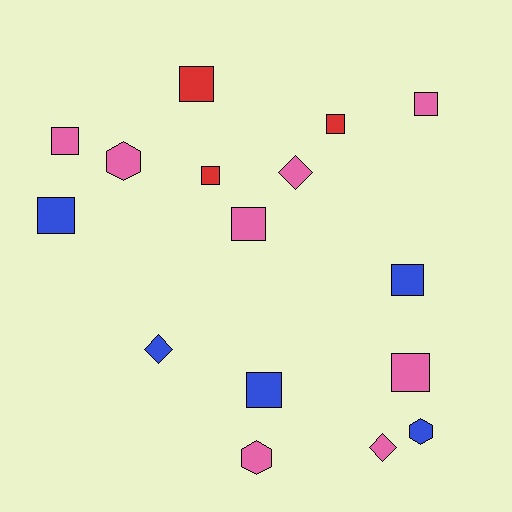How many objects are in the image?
There are 16 objects.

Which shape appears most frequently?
Square, with 10 objects.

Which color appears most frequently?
Pink, with 8 objects.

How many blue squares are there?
There are 3 blue squares.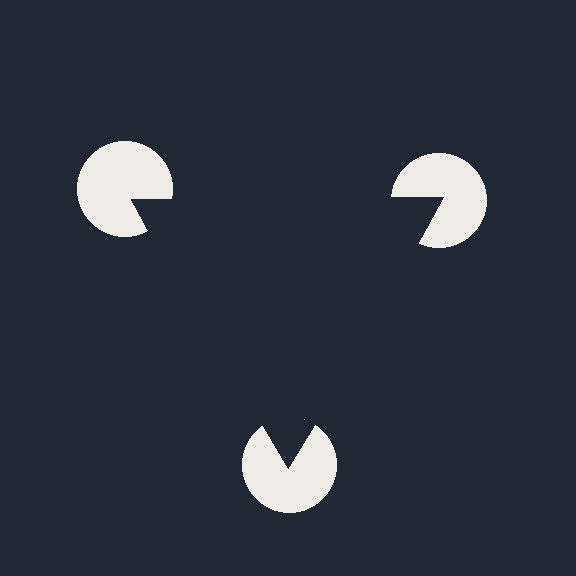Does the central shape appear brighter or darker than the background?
It typically appears slightly darker than the background, even though no actual brightness change is drawn.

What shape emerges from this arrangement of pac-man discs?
An illusory triangle — its edges are inferred from the aligned wedge cuts in the pac-man discs, not physically drawn.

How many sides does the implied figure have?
3 sides.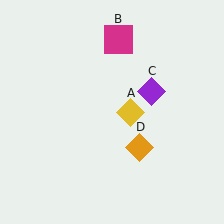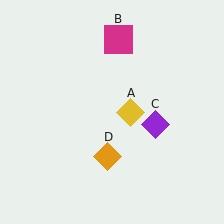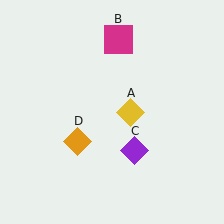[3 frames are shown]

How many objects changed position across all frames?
2 objects changed position: purple diamond (object C), orange diamond (object D).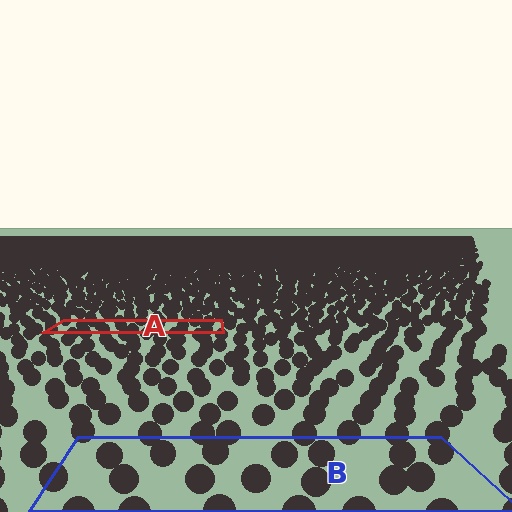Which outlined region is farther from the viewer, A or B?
Region A is farther from the viewer — the texture elements inside it appear smaller and more densely packed.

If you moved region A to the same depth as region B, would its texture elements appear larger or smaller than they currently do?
They would appear larger. At a closer depth, the same texture elements are projected at a bigger on-screen size.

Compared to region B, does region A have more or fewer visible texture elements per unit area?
Region A has more texture elements per unit area — they are packed more densely because it is farther away.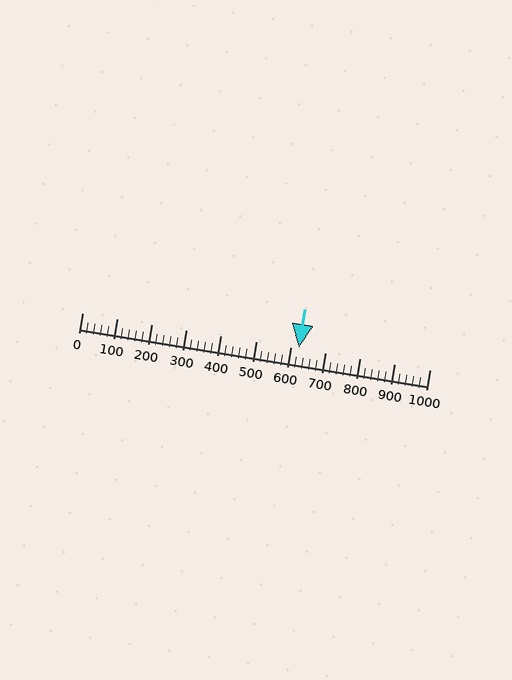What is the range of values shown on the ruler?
The ruler shows values from 0 to 1000.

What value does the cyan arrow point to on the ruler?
The cyan arrow points to approximately 625.